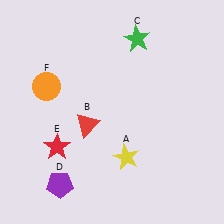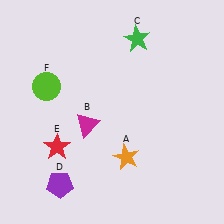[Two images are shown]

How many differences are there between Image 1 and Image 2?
There are 3 differences between the two images.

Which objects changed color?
A changed from yellow to orange. B changed from red to magenta. F changed from orange to lime.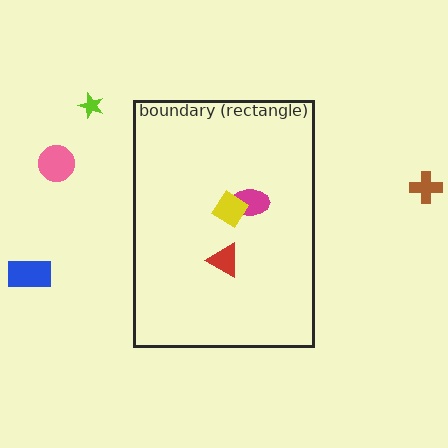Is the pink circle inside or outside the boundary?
Outside.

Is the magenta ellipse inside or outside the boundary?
Inside.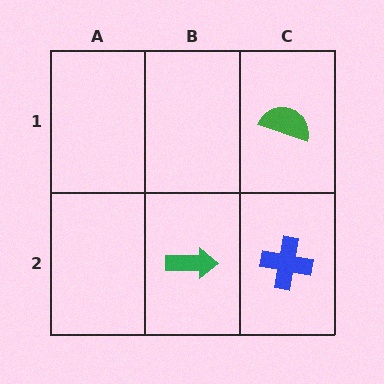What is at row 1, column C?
A green semicircle.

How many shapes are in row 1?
1 shape.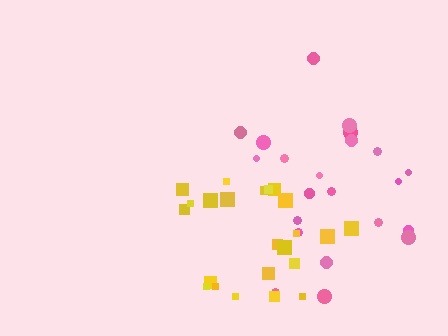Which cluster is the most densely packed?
Yellow.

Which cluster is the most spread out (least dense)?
Pink.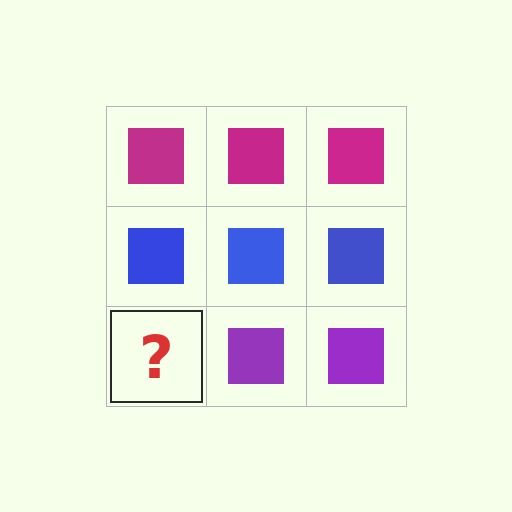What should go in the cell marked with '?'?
The missing cell should contain a purple square.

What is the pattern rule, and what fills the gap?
The rule is that each row has a consistent color. The gap should be filled with a purple square.